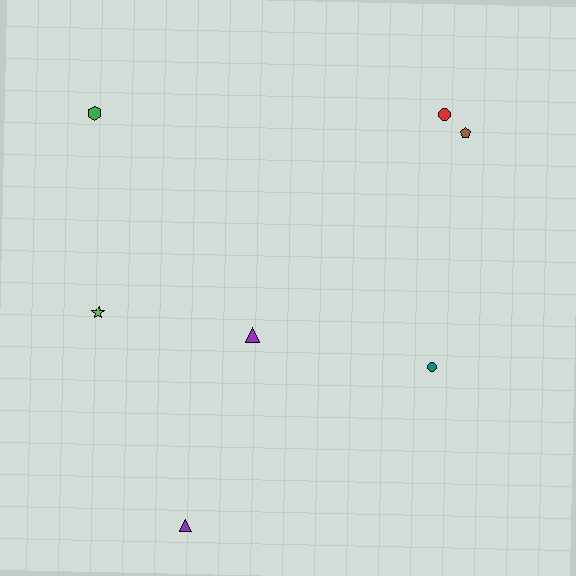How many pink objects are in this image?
There are no pink objects.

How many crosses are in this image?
There are no crosses.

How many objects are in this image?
There are 7 objects.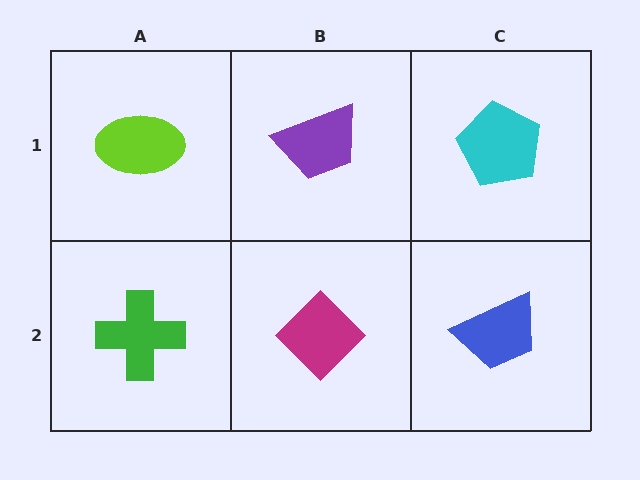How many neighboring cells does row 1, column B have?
3.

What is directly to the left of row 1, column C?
A purple trapezoid.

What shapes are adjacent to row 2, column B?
A purple trapezoid (row 1, column B), a green cross (row 2, column A), a blue trapezoid (row 2, column C).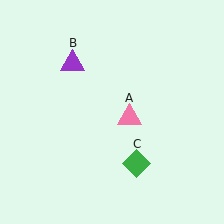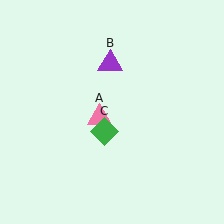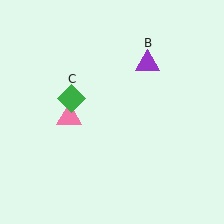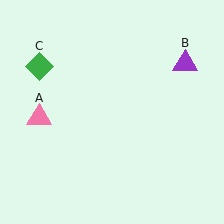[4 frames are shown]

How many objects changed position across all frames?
3 objects changed position: pink triangle (object A), purple triangle (object B), green diamond (object C).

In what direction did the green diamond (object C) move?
The green diamond (object C) moved up and to the left.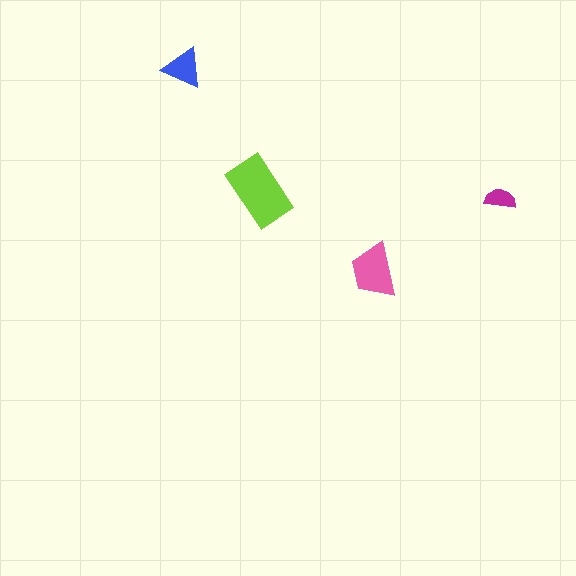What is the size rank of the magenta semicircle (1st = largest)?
4th.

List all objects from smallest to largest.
The magenta semicircle, the blue triangle, the pink trapezoid, the lime rectangle.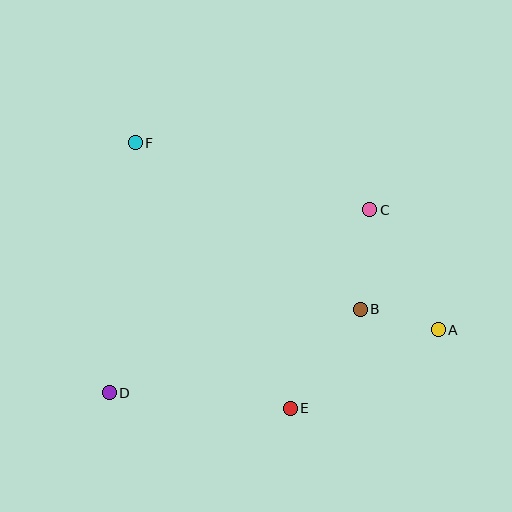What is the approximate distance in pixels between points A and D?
The distance between A and D is approximately 335 pixels.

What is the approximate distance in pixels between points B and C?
The distance between B and C is approximately 100 pixels.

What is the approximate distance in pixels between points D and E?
The distance between D and E is approximately 181 pixels.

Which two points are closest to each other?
Points A and B are closest to each other.